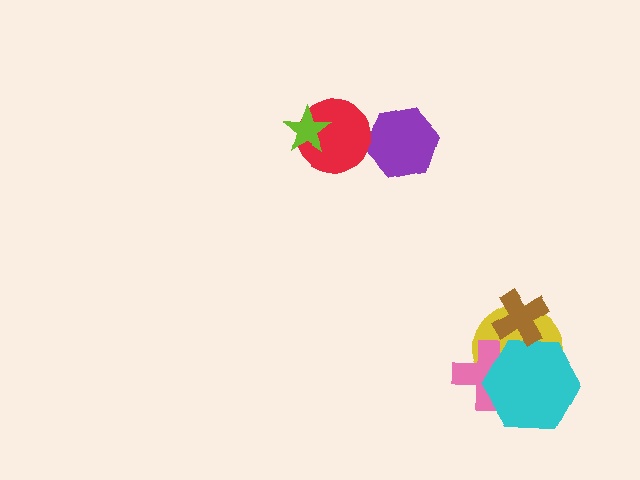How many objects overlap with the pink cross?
2 objects overlap with the pink cross.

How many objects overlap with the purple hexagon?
0 objects overlap with the purple hexagon.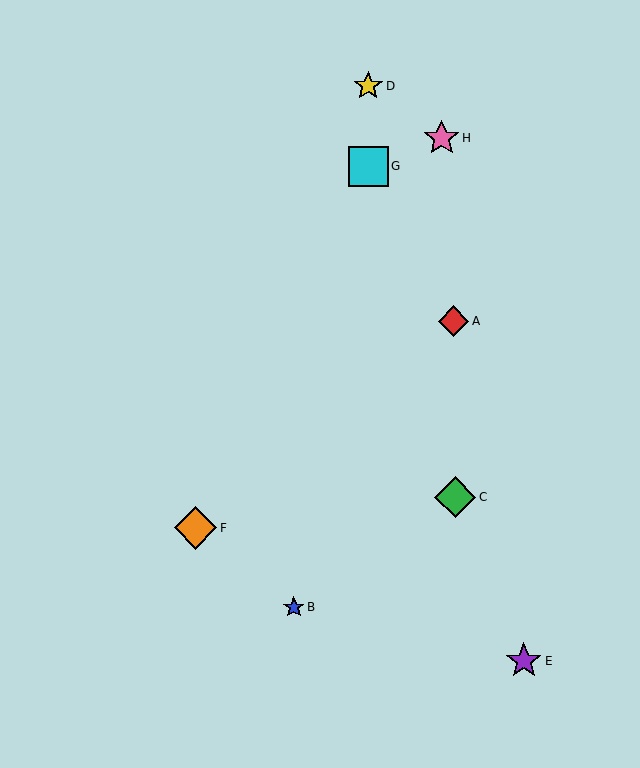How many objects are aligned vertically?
2 objects (D, G) are aligned vertically.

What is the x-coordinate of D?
Object D is at x≈368.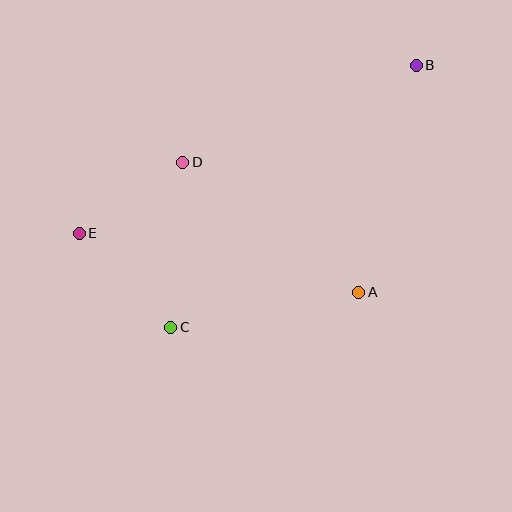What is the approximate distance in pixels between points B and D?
The distance between B and D is approximately 253 pixels.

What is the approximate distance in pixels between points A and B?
The distance between A and B is approximately 235 pixels.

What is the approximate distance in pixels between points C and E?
The distance between C and E is approximately 131 pixels.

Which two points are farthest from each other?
Points B and E are farthest from each other.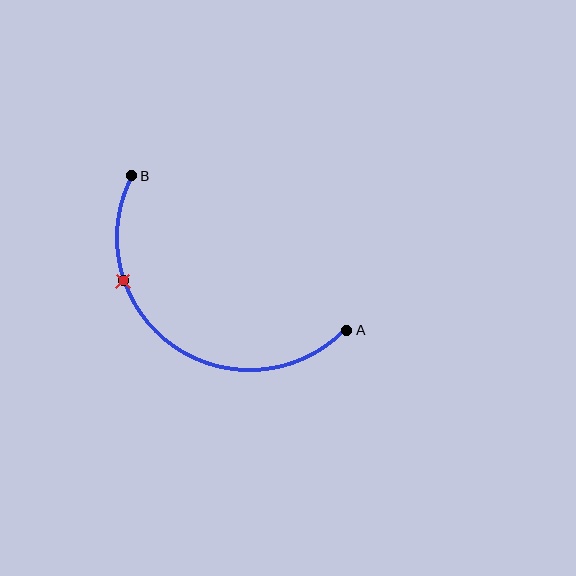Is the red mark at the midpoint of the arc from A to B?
No. The red mark lies on the arc but is closer to endpoint B. The arc midpoint would be at the point on the curve equidistant along the arc from both A and B.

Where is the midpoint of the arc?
The arc midpoint is the point on the curve farthest from the straight line joining A and B. It sits below and to the left of that line.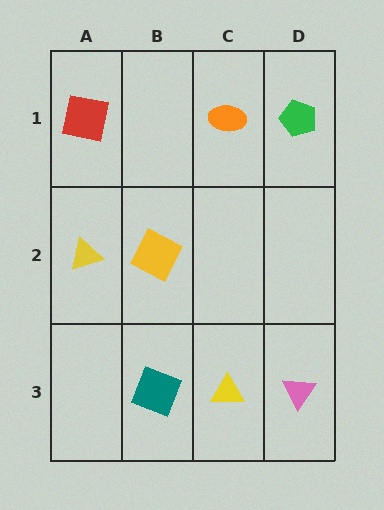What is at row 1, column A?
A red square.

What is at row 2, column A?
A yellow triangle.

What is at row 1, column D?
A green pentagon.